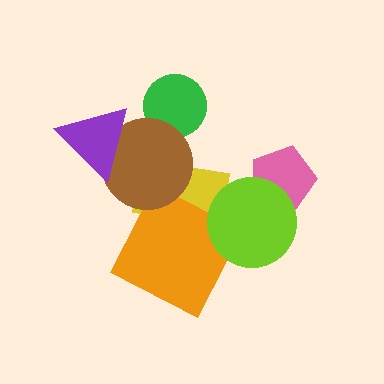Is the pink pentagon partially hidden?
Yes, it is partially covered by another shape.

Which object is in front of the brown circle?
The purple triangle is in front of the brown circle.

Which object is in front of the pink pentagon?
The lime circle is in front of the pink pentagon.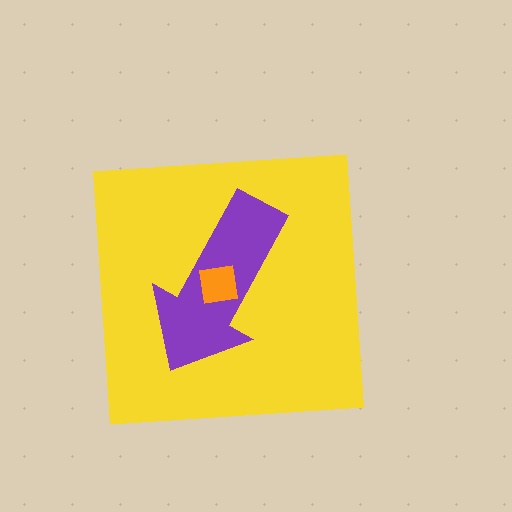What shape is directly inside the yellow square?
The purple arrow.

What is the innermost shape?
The orange square.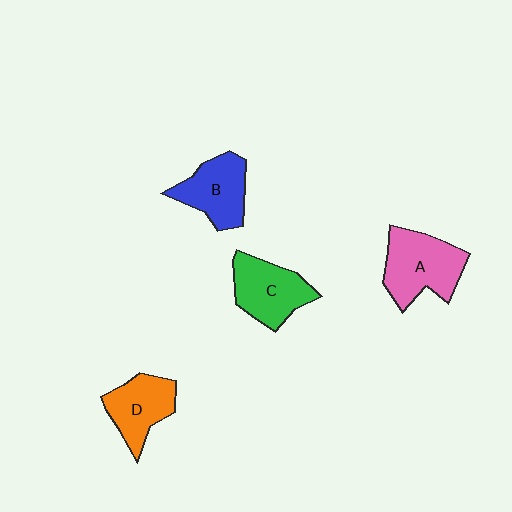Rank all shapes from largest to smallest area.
From largest to smallest: A (pink), C (green), B (blue), D (orange).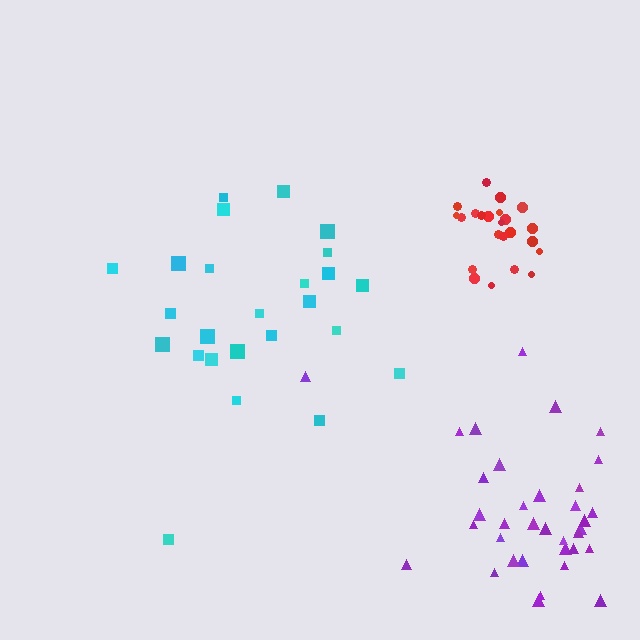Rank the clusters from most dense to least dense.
red, purple, cyan.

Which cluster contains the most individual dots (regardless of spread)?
Purple (35).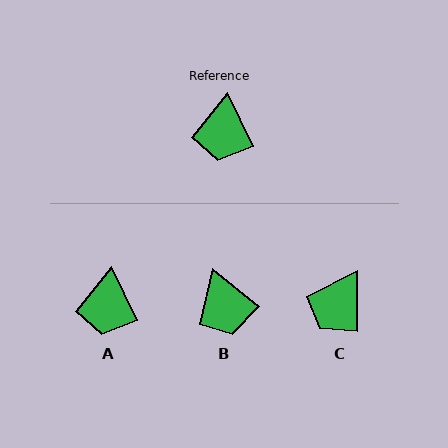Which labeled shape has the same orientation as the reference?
A.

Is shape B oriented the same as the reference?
No, it is off by about 25 degrees.